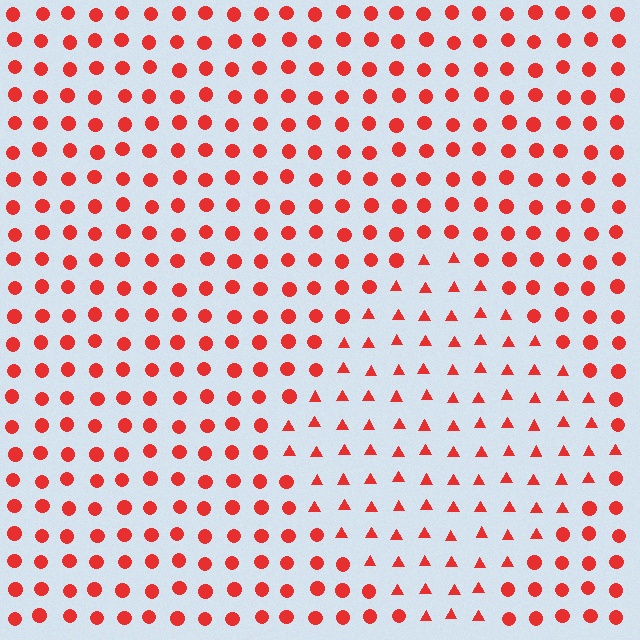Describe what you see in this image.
The image is filled with small red elements arranged in a uniform grid. A diamond-shaped region contains triangles, while the surrounding area contains circles. The boundary is defined purely by the change in element shape.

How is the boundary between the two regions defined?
The boundary is defined by a change in element shape: triangles inside vs. circles outside. All elements share the same color and spacing.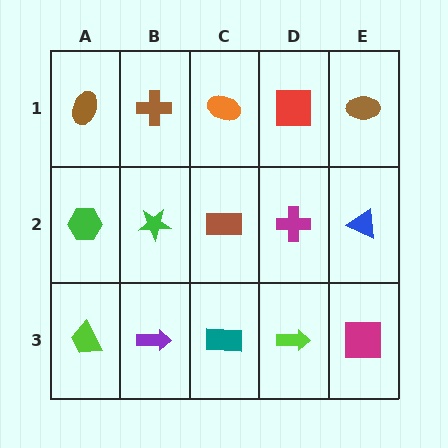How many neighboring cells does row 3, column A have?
2.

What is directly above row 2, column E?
A brown ellipse.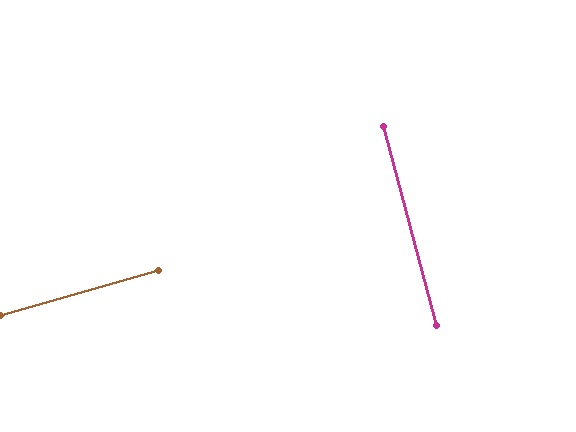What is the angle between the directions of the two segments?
Approximately 89 degrees.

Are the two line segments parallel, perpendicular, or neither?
Perpendicular — they meet at approximately 89°.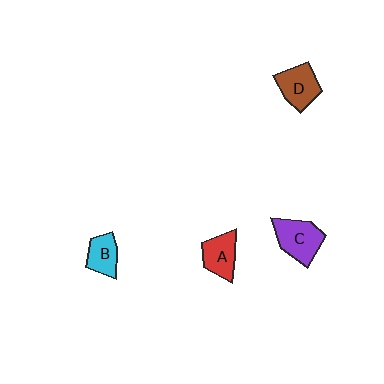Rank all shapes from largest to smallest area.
From largest to smallest: C (purple), D (brown), A (red), B (cyan).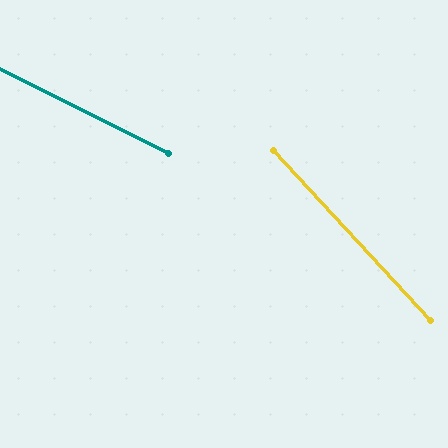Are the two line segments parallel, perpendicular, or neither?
Neither parallel nor perpendicular — they differ by about 21°.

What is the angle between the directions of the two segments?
Approximately 21 degrees.